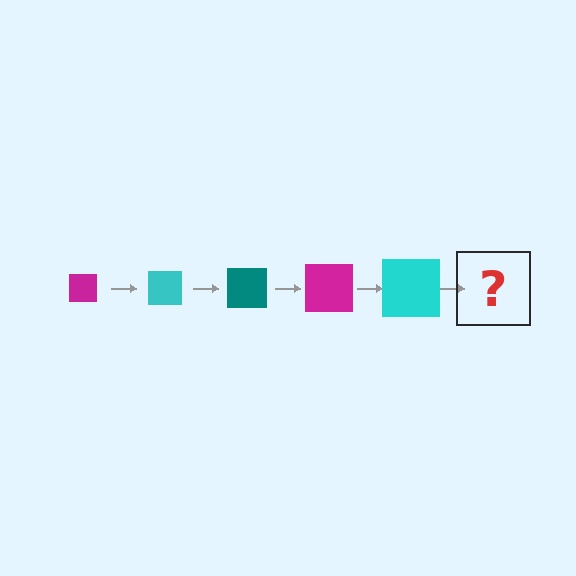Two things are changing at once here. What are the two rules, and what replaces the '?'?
The two rules are that the square grows larger each step and the color cycles through magenta, cyan, and teal. The '?' should be a teal square, larger than the previous one.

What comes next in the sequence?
The next element should be a teal square, larger than the previous one.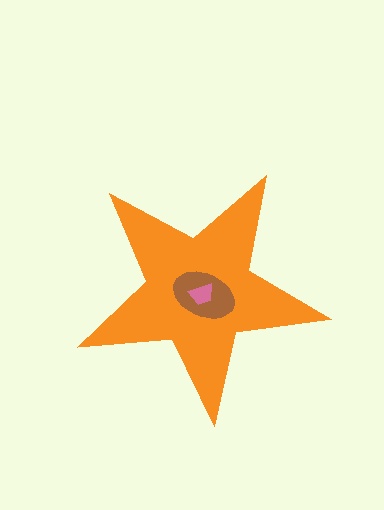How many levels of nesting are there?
3.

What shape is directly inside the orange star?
The brown ellipse.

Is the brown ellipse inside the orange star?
Yes.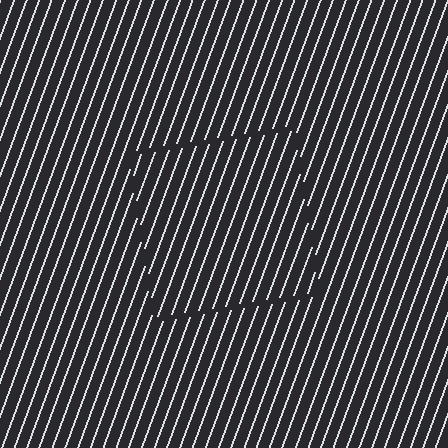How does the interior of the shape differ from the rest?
The interior of the shape contains the same grating, shifted by half a period — the contour is defined by the phase discontinuity where line-ends from the inner and outer gratings abut.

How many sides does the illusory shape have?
4 sides — the line-ends trace a square.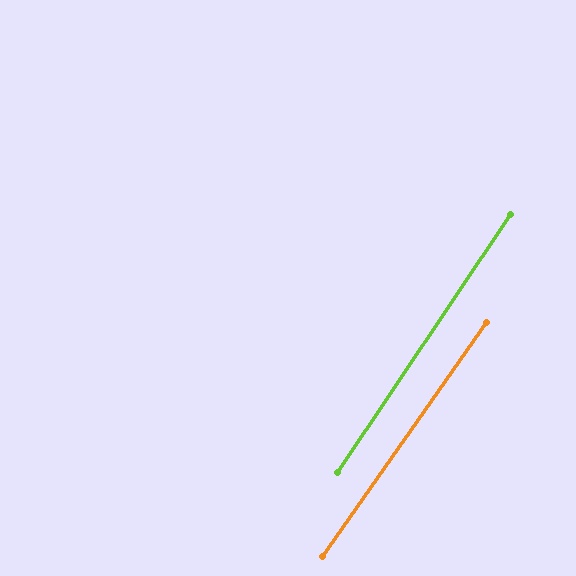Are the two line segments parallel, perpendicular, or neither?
Parallel — their directions differ by only 1.1°.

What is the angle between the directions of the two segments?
Approximately 1 degree.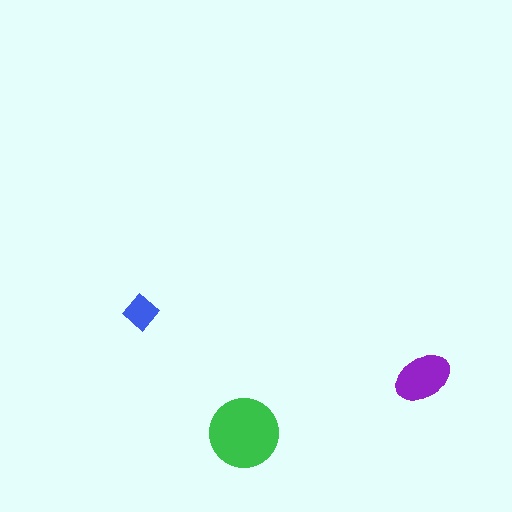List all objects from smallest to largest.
The blue diamond, the purple ellipse, the green circle.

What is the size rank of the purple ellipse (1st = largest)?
2nd.